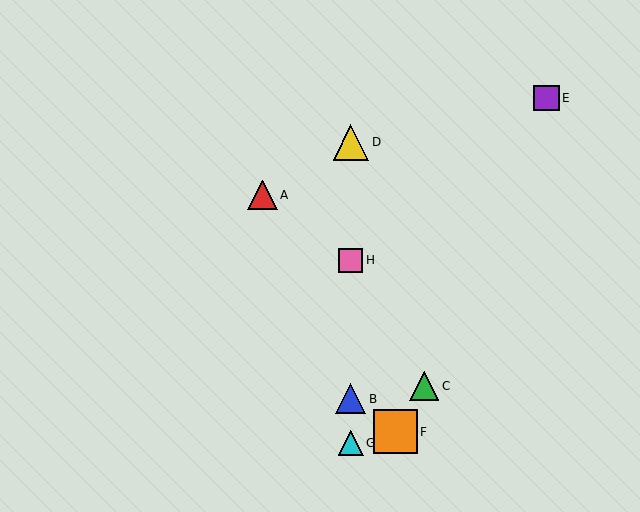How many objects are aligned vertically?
4 objects (B, D, G, H) are aligned vertically.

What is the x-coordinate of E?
Object E is at x≈546.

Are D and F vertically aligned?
No, D is at x≈351 and F is at x≈395.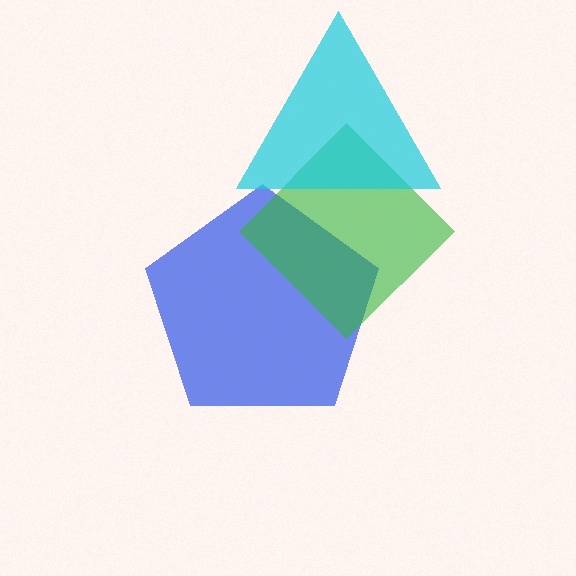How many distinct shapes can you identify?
There are 3 distinct shapes: a blue pentagon, a green diamond, a cyan triangle.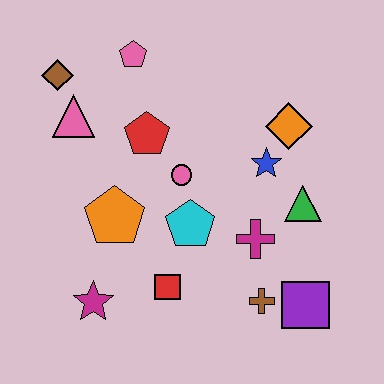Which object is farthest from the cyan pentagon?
The brown diamond is farthest from the cyan pentagon.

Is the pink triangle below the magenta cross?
No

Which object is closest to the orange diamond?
The blue star is closest to the orange diamond.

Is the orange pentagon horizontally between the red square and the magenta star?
Yes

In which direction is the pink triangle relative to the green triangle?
The pink triangle is to the left of the green triangle.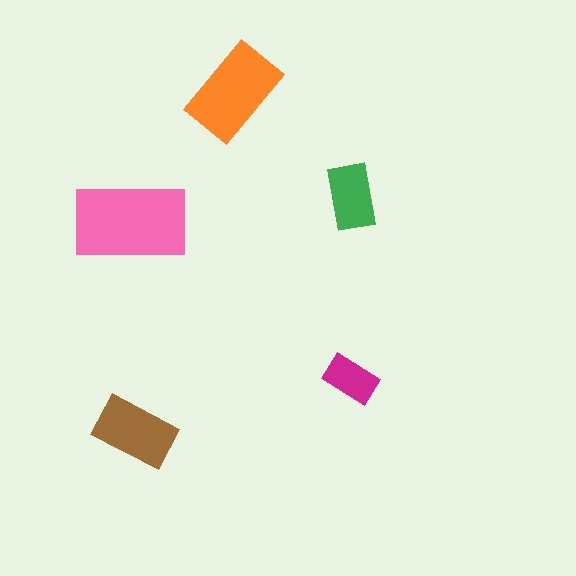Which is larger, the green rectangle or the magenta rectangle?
The green one.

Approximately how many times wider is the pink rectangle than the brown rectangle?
About 1.5 times wider.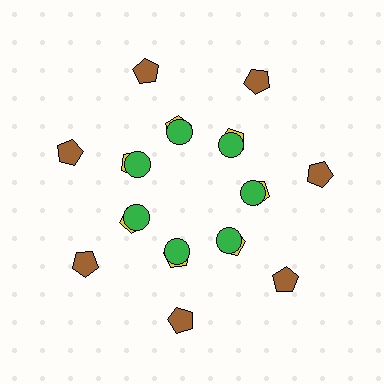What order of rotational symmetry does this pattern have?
This pattern has 7-fold rotational symmetry.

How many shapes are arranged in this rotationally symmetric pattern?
There are 21 shapes, arranged in 7 groups of 3.